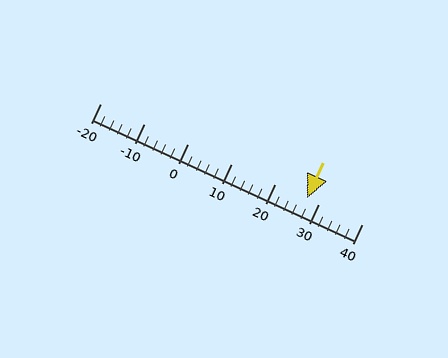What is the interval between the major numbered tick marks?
The major tick marks are spaced 10 units apart.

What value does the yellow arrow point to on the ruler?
The yellow arrow points to approximately 27.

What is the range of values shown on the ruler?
The ruler shows values from -20 to 40.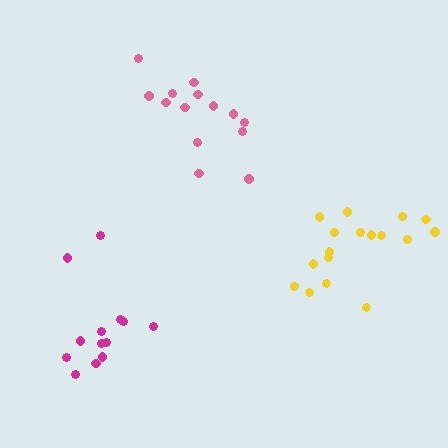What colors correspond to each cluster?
The clusters are colored: magenta, yellow, pink.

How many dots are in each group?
Group 1: 13 dots, Group 2: 17 dots, Group 3: 14 dots (44 total).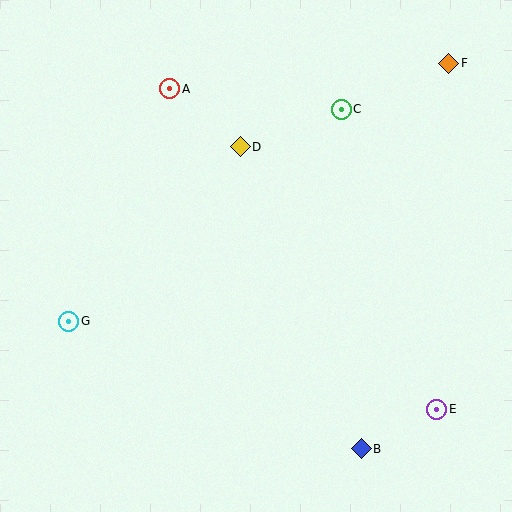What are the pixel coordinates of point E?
Point E is at (437, 409).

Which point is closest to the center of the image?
Point D at (240, 147) is closest to the center.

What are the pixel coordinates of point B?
Point B is at (361, 449).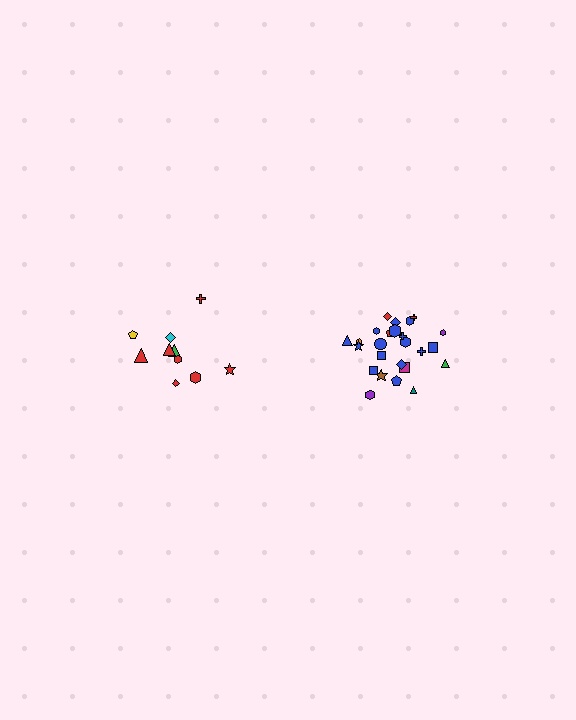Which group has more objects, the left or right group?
The right group.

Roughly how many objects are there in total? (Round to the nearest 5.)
Roughly 35 objects in total.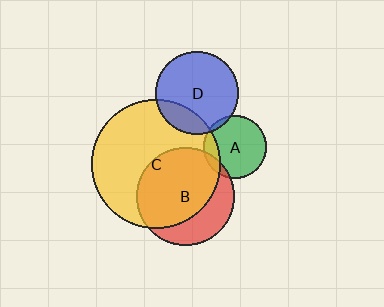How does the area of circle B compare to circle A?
Approximately 2.4 times.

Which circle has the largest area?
Circle C (yellow).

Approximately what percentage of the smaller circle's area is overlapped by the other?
Approximately 15%.